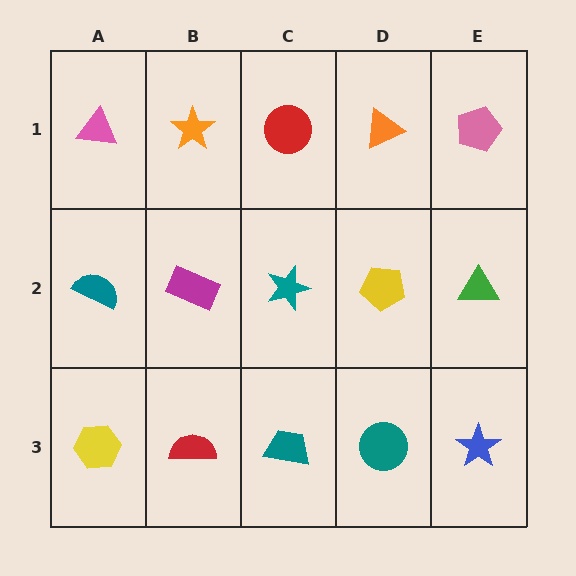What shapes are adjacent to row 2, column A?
A pink triangle (row 1, column A), a yellow hexagon (row 3, column A), a magenta rectangle (row 2, column B).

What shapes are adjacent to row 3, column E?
A green triangle (row 2, column E), a teal circle (row 3, column D).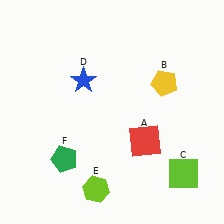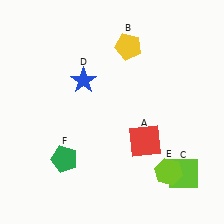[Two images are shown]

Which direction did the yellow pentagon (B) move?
The yellow pentagon (B) moved up.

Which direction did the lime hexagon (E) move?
The lime hexagon (E) moved right.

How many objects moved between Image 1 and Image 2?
2 objects moved between the two images.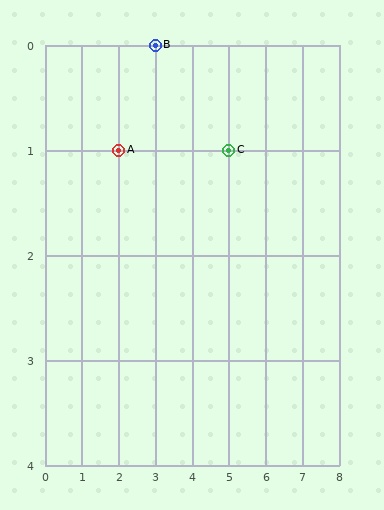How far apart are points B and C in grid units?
Points B and C are 2 columns and 1 row apart (about 2.2 grid units diagonally).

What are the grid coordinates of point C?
Point C is at grid coordinates (5, 1).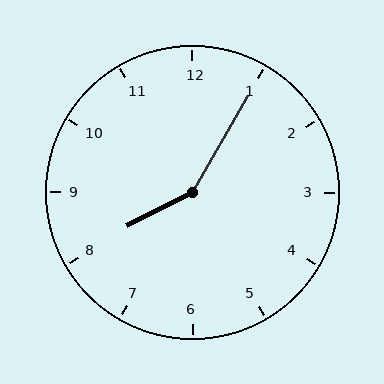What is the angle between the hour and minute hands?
Approximately 148 degrees.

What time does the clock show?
8:05.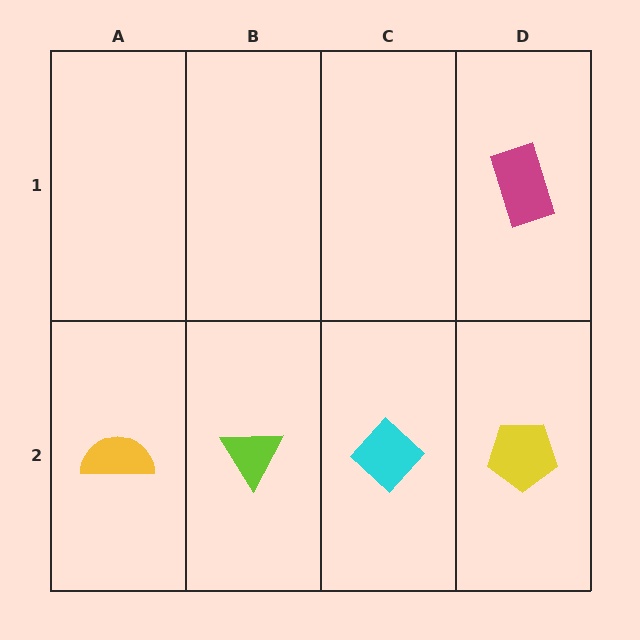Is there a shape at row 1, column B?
No, that cell is empty.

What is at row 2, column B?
A lime triangle.